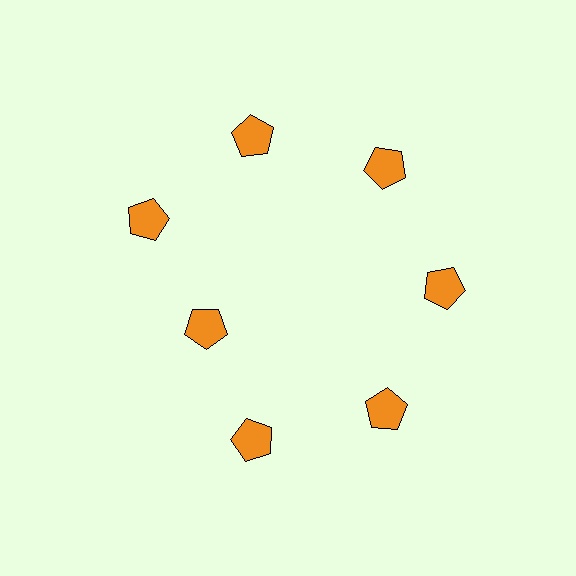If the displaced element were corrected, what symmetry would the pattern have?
It would have 7-fold rotational symmetry — the pattern would map onto itself every 51 degrees.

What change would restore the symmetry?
The symmetry would be restored by moving it outward, back onto the ring so that all 7 pentagons sit at equal angles and equal distance from the center.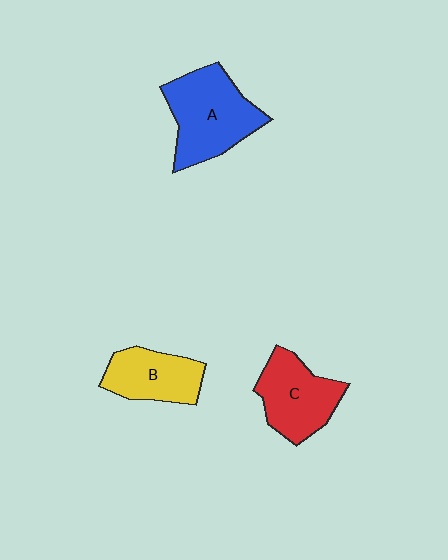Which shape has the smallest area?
Shape B (yellow).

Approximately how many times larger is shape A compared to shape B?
Approximately 1.5 times.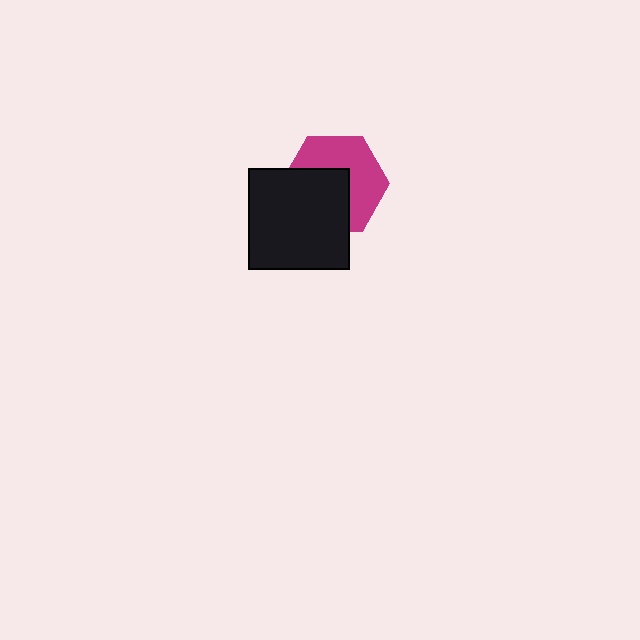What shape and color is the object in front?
The object in front is a black square.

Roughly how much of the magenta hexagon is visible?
About half of it is visible (roughly 53%).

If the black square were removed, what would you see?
You would see the complete magenta hexagon.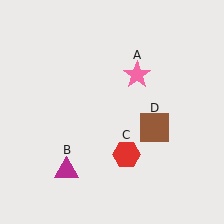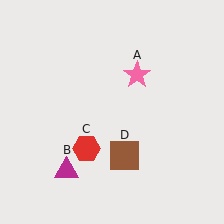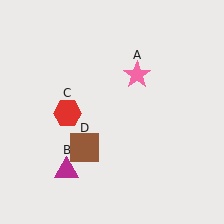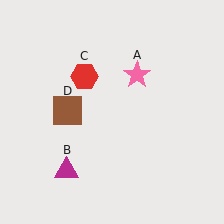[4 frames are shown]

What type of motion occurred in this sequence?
The red hexagon (object C), brown square (object D) rotated clockwise around the center of the scene.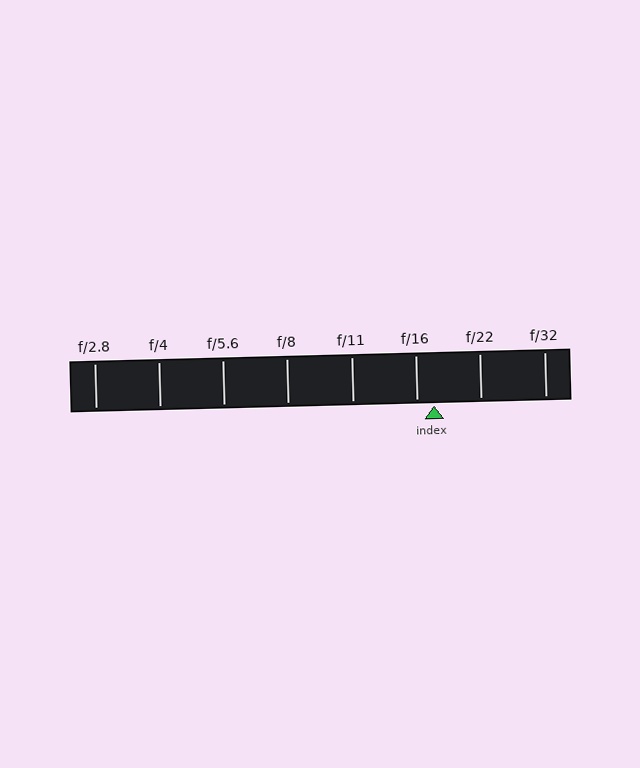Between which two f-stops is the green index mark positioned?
The index mark is between f/16 and f/22.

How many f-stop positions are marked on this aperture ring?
There are 8 f-stop positions marked.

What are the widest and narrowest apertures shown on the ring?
The widest aperture shown is f/2.8 and the narrowest is f/32.